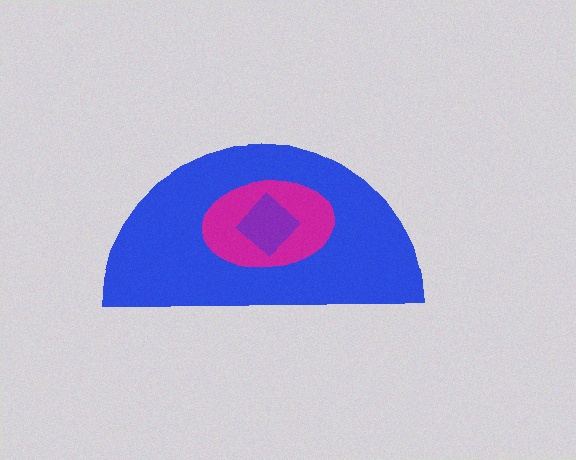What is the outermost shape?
The blue semicircle.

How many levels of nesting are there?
3.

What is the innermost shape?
The purple diamond.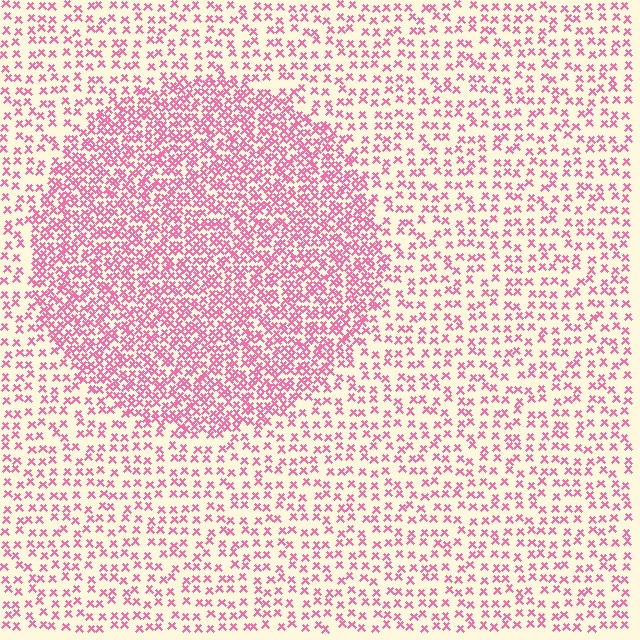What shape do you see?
I see a circle.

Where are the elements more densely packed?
The elements are more densely packed inside the circle boundary.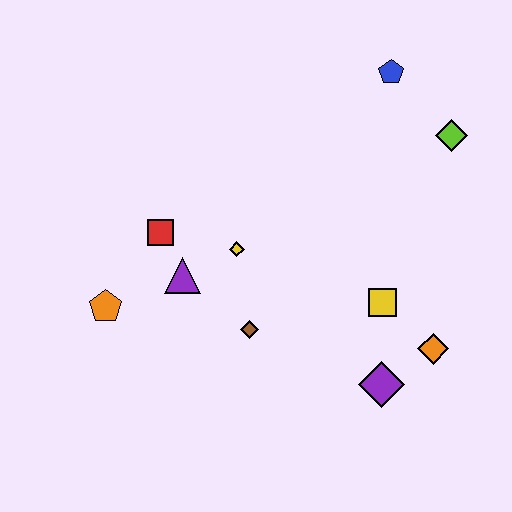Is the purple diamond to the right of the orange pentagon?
Yes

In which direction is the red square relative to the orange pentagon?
The red square is above the orange pentagon.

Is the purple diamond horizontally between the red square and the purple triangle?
No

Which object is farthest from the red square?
The lime diamond is farthest from the red square.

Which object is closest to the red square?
The purple triangle is closest to the red square.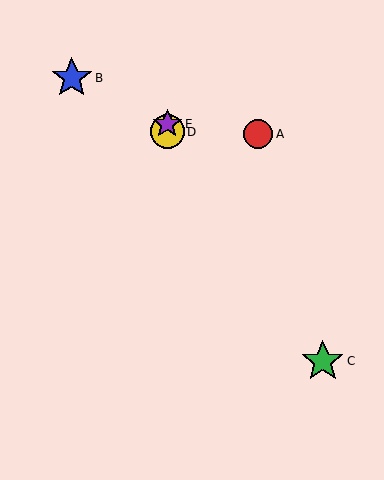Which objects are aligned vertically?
Objects D, E are aligned vertically.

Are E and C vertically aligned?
No, E is at x≈167 and C is at x≈323.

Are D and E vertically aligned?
Yes, both are at x≈167.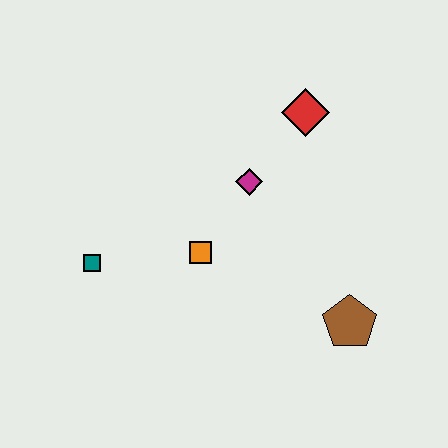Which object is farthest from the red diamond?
The teal square is farthest from the red diamond.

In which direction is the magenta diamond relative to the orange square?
The magenta diamond is above the orange square.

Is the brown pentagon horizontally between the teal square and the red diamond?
No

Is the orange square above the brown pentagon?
Yes